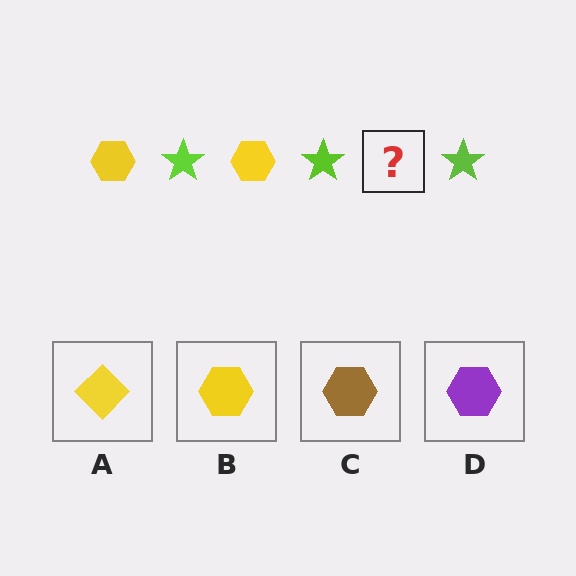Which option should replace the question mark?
Option B.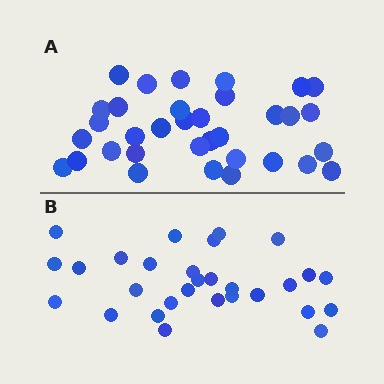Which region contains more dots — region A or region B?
Region A (the top region) has more dots.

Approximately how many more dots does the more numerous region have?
Region A has about 5 more dots than region B.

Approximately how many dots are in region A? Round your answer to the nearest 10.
About 30 dots. (The exact count is 34, which rounds to 30.)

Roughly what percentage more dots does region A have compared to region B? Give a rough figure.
About 15% more.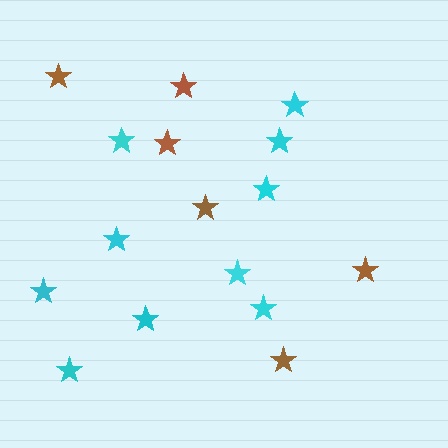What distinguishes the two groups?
There are 2 groups: one group of cyan stars (10) and one group of brown stars (6).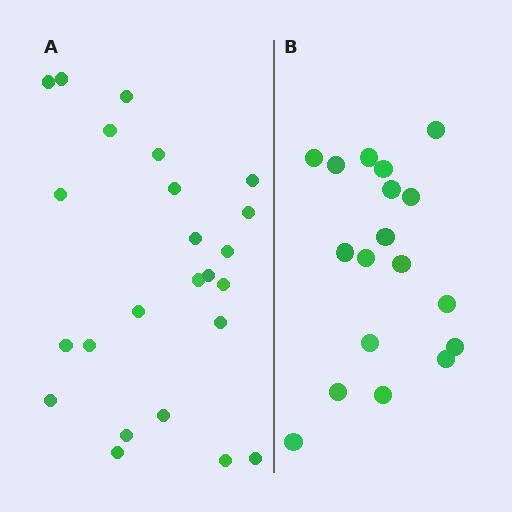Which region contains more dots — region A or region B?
Region A (the left region) has more dots.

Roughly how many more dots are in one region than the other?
Region A has about 6 more dots than region B.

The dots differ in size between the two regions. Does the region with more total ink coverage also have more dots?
No. Region B has more total ink coverage because its dots are larger, but region A actually contains more individual dots. Total area can be misleading — the number of items is what matters here.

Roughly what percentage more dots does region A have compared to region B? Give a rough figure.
About 35% more.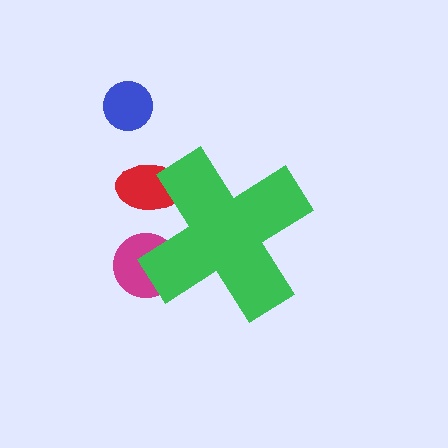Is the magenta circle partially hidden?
Yes, the magenta circle is partially hidden behind the green cross.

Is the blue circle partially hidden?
No, the blue circle is fully visible.